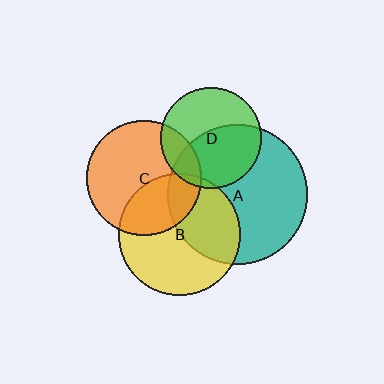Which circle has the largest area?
Circle A (teal).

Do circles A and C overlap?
Yes.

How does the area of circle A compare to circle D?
Approximately 1.9 times.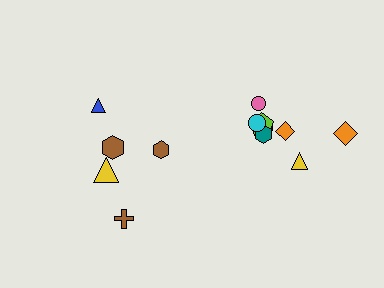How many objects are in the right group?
There are 8 objects.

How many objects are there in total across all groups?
There are 13 objects.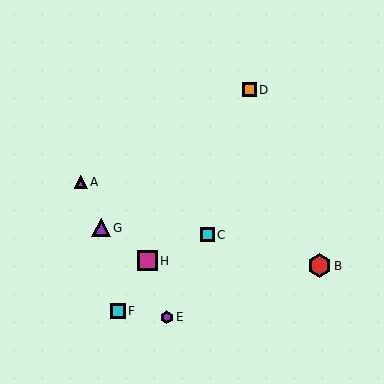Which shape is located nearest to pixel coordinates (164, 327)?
The purple hexagon (labeled E) at (167, 317) is nearest to that location.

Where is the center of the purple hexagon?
The center of the purple hexagon is at (167, 317).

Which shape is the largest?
The red hexagon (labeled B) is the largest.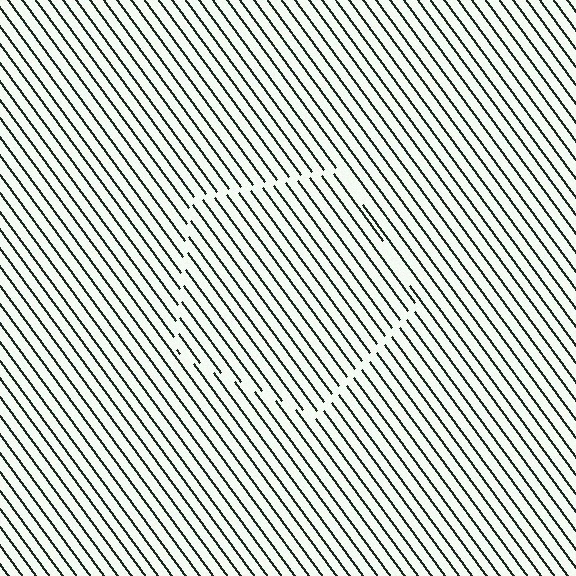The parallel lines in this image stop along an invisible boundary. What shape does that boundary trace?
An illusory pentagon. The interior of the shape contains the same grating, shifted by half a period — the contour is defined by the phase discontinuity where line-ends from the inner and outer gratings abut.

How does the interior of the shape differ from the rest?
The interior of the shape contains the same grating, shifted by half a period — the contour is defined by the phase discontinuity where line-ends from the inner and outer gratings abut.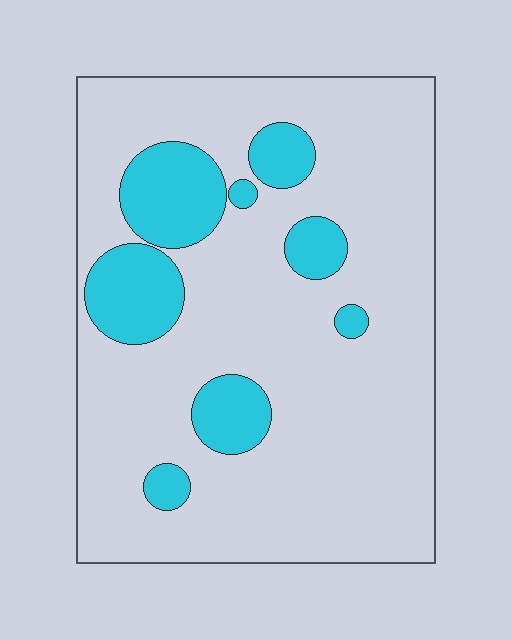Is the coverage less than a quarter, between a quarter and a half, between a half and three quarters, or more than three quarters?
Less than a quarter.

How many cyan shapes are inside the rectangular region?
8.